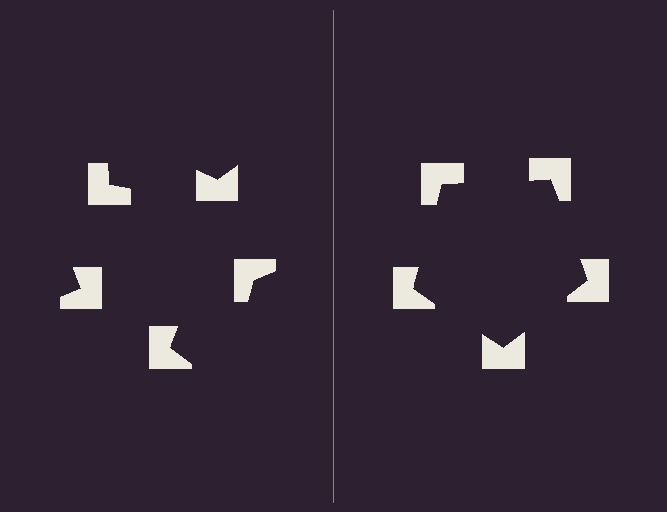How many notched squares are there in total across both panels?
10 — 5 on each side.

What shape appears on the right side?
An illusory pentagon.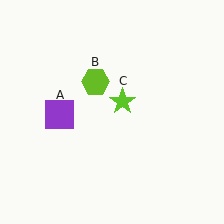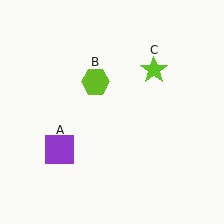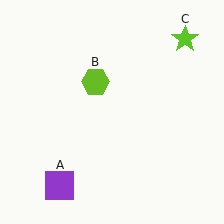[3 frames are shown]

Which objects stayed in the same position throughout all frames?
Lime hexagon (object B) remained stationary.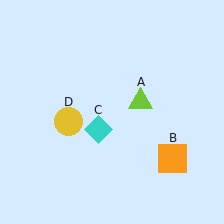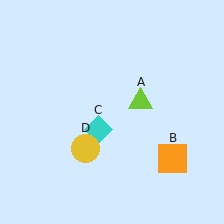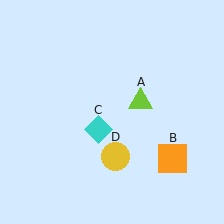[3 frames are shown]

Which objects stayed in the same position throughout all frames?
Lime triangle (object A) and orange square (object B) and cyan diamond (object C) remained stationary.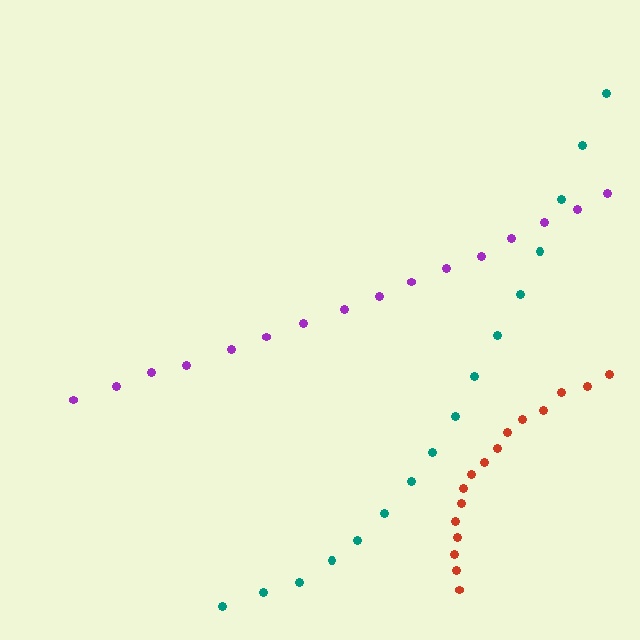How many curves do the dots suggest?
There are 3 distinct paths.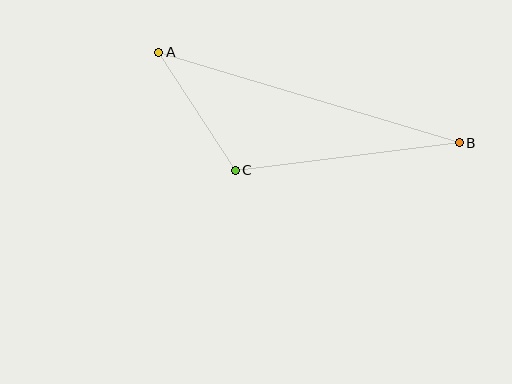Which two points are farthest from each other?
Points A and B are farthest from each other.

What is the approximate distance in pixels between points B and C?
The distance between B and C is approximately 226 pixels.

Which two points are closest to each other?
Points A and C are closest to each other.